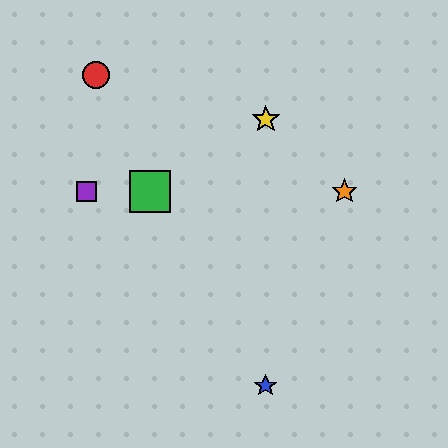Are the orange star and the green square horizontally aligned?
Yes, both are at y≈191.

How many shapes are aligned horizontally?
3 shapes (the green square, the purple square, the orange star) are aligned horizontally.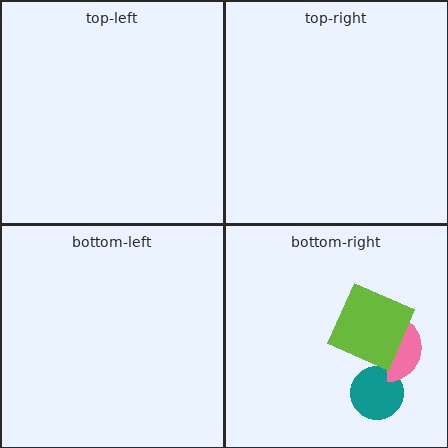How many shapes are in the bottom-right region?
3.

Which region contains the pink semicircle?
The bottom-right region.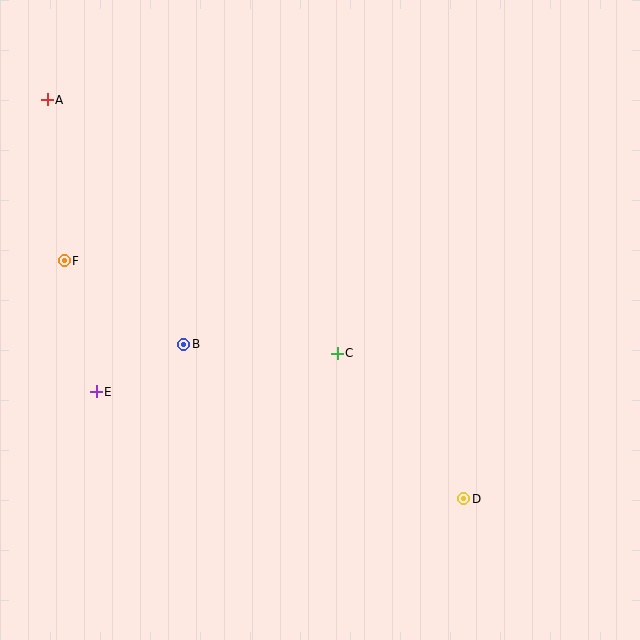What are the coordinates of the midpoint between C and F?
The midpoint between C and F is at (201, 307).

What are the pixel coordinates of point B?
Point B is at (184, 344).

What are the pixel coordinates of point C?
Point C is at (337, 353).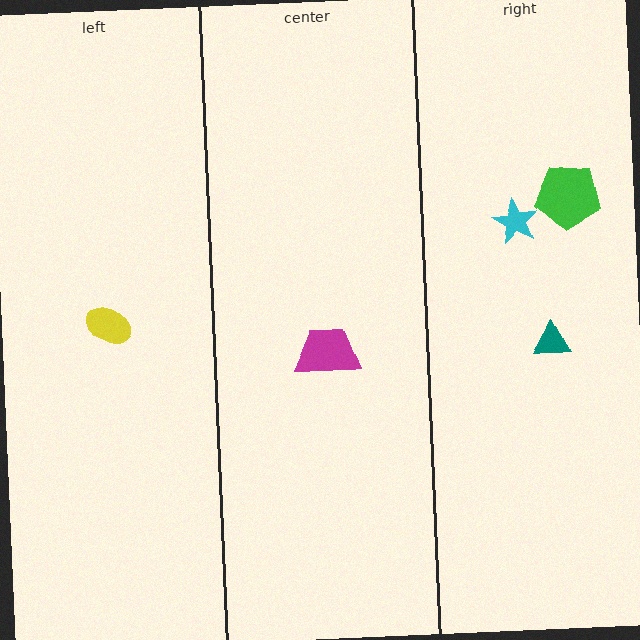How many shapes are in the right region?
3.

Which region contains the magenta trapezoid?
The center region.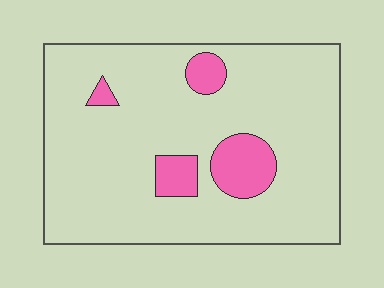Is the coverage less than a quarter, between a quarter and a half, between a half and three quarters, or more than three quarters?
Less than a quarter.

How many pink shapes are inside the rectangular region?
4.